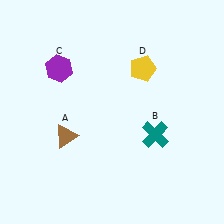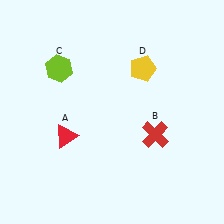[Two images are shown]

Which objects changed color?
A changed from brown to red. B changed from teal to red. C changed from purple to lime.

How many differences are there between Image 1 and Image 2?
There are 3 differences between the two images.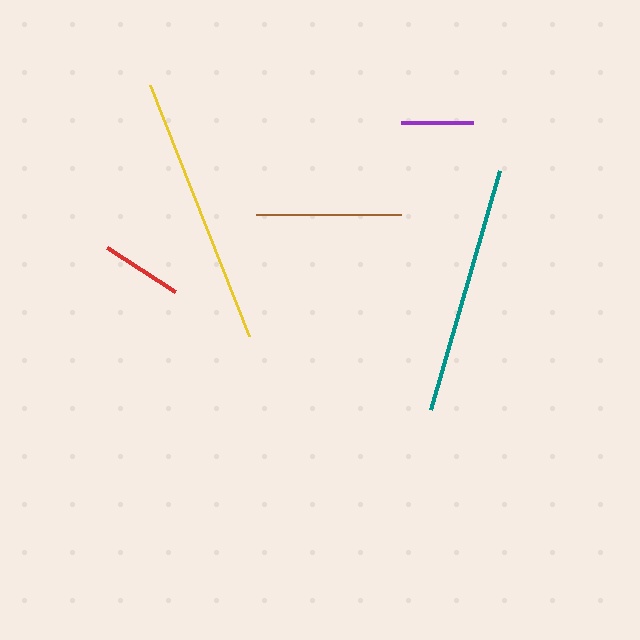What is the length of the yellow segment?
The yellow segment is approximately 270 pixels long.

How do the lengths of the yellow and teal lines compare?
The yellow and teal lines are approximately the same length.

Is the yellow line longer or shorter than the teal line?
The yellow line is longer than the teal line.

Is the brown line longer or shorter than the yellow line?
The yellow line is longer than the brown line.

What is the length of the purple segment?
The purple segment is approximately 72 pixels long.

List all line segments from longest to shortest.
From longest to shortest: yellow, teal, brown, red, purple.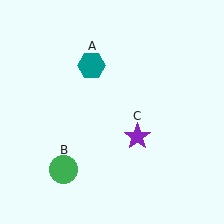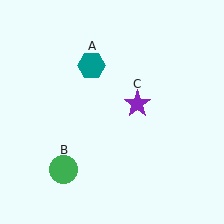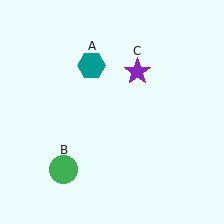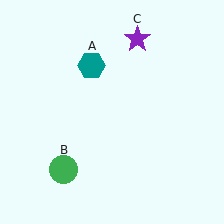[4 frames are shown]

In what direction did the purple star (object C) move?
The purple star (object C) moved up.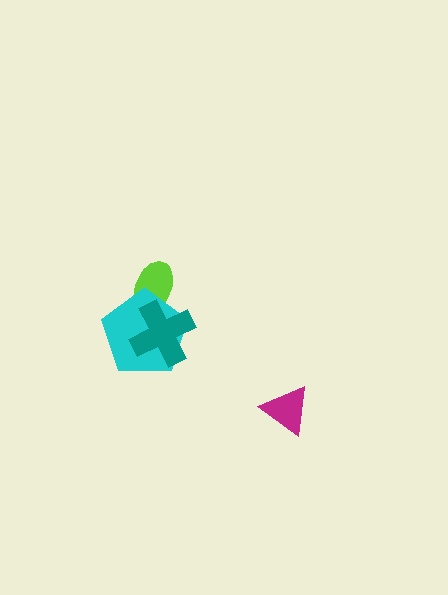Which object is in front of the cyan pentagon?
The teal cross is in front of the cyan pentagon.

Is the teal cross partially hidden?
No, no other shape covers it.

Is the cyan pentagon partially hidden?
Yes, it is partially covered by another shape.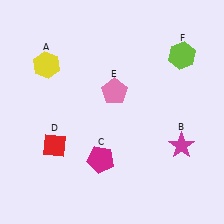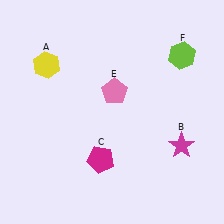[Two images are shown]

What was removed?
The red diamond (D) was removed in Image 2.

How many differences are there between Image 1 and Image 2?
There is 1 difference between the two images.